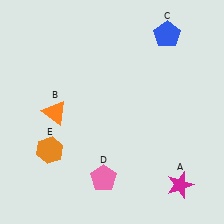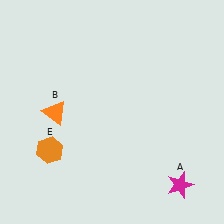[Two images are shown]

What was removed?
The pink pentagon (D), the blue pentagon (C) were removed in Image 2.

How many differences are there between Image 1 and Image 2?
There are 2 differences between the two images.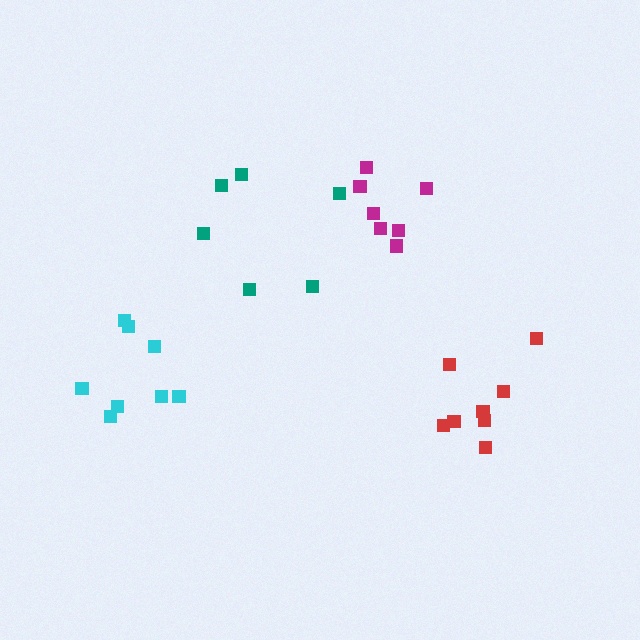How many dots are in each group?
Group 1: 6 dots, Group 2: 7 dots, Group 3: 8 dots, Group 4: 8 dots (29 total).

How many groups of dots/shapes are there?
There are 4 groups.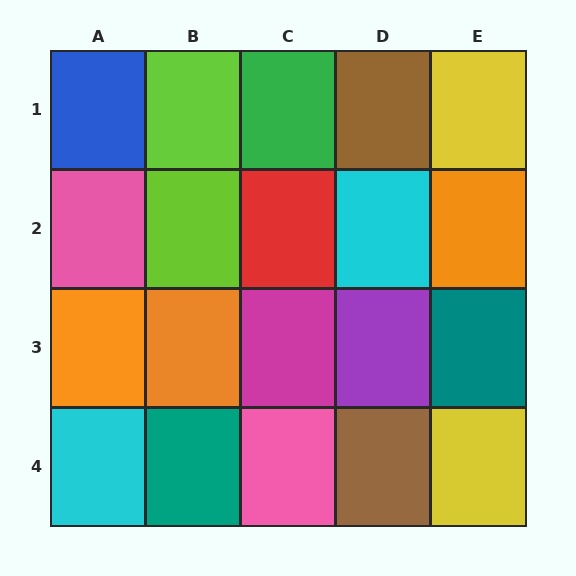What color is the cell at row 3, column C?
Magenta.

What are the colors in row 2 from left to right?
Pink, lime, red, cyan, orange.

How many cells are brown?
2 cells are brown.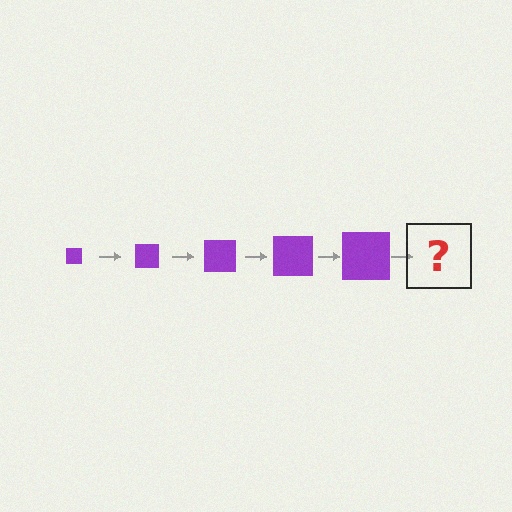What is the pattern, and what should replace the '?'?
The pattern is that the square gets progressively larger each step. The '?' should be a purple square, larger than the previous one.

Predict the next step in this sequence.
The next step is a purple square, larger than the previous one.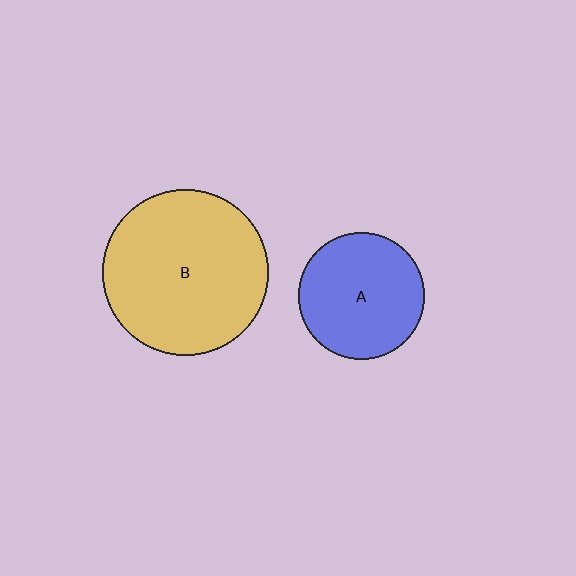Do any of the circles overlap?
No, none of the circles overlap.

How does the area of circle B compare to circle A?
Approximately 1.7 times.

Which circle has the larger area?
Circle B (yellow).